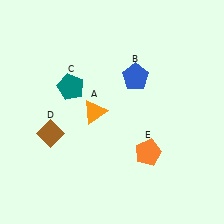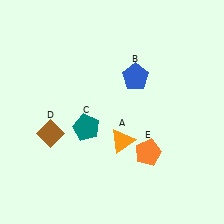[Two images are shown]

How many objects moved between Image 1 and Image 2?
2 objects moved between the two images.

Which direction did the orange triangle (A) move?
The orange triangle (A) moved down.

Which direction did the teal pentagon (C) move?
The teal pentagon (C) moved down.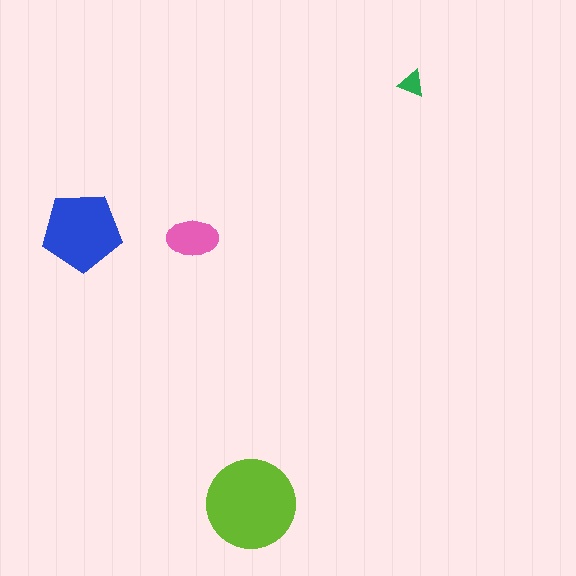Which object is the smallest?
The green triangle.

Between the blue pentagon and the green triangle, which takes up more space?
The blue pentagon.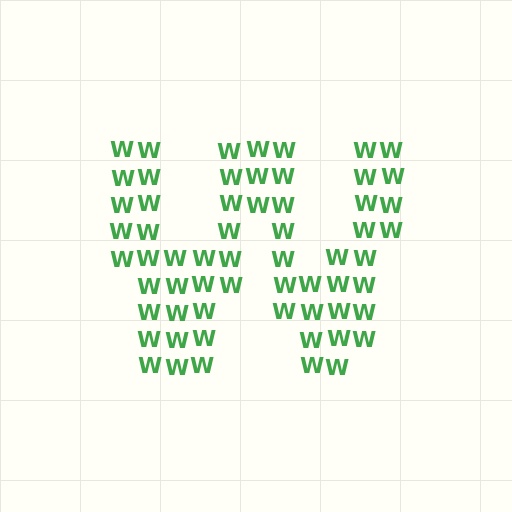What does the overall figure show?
The overall figure shows the letter W.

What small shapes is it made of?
It is made of small letter W's.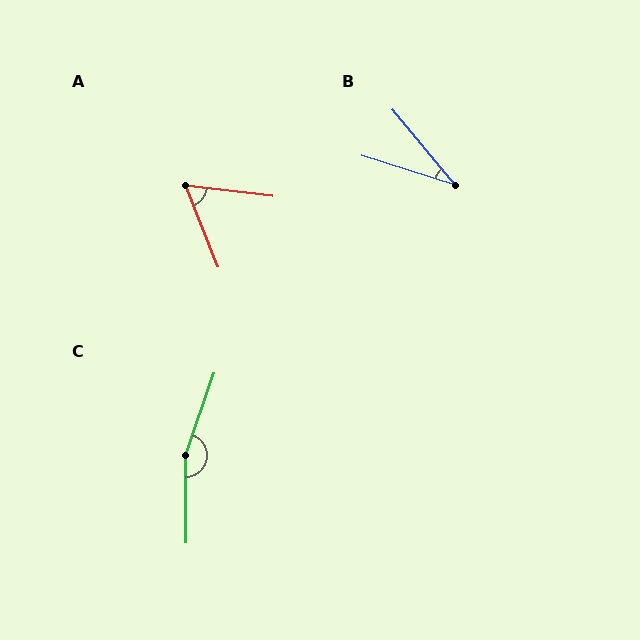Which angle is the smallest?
B, at approximately 33 degrees.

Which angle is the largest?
C, at approximately 160 degrees.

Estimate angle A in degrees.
Approximately 61 degrees.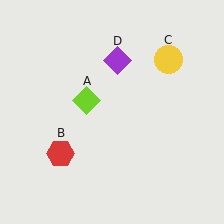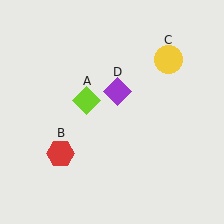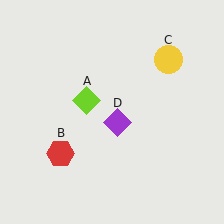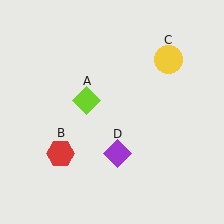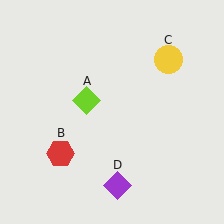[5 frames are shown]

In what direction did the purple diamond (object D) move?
The purple diamond (object D) moved down.